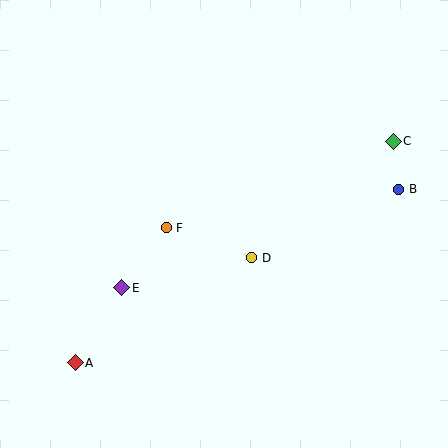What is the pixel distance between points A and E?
The distance between A and E is 88 pixels.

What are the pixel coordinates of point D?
Point D is at (252, 258).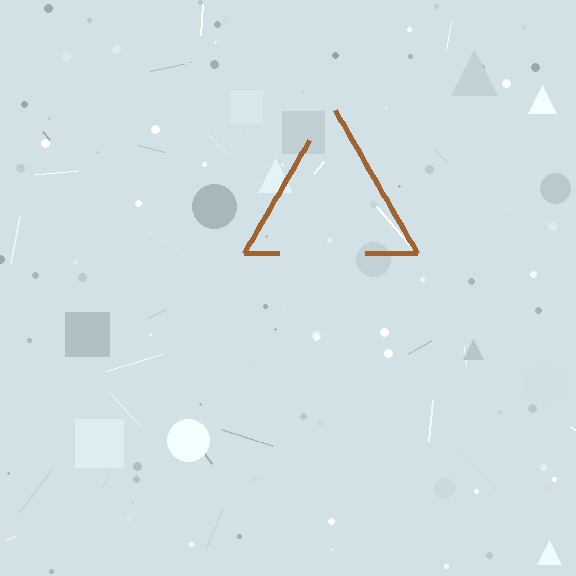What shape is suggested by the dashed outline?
The dashed outline suggests a triangle.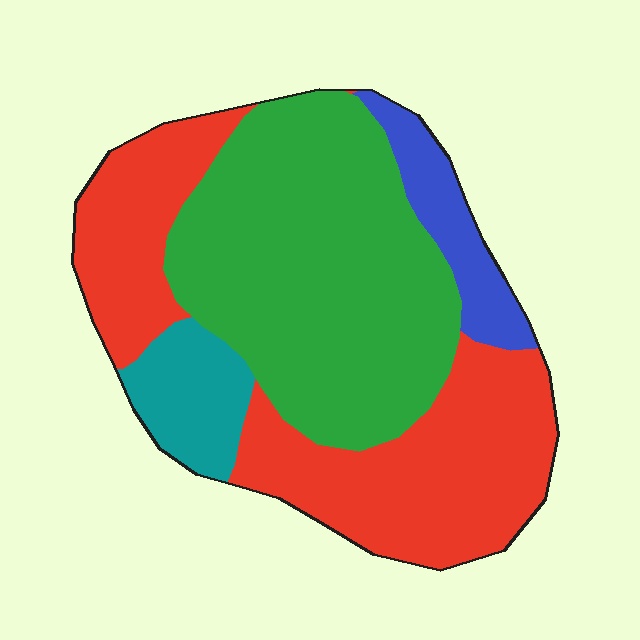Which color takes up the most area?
Green, at roughly 45%.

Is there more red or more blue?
Red.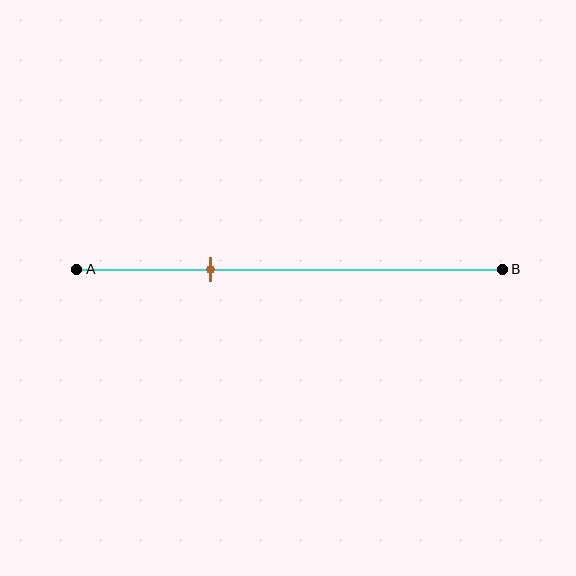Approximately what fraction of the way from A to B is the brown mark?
The brown mark is approximately 30% of the way from A to B.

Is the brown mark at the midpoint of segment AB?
No, the mark is at about 30% from A, not at the 50% midpoint.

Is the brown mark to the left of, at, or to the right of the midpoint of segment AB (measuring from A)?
The brown mark is to the left of the midpoint of segment AB.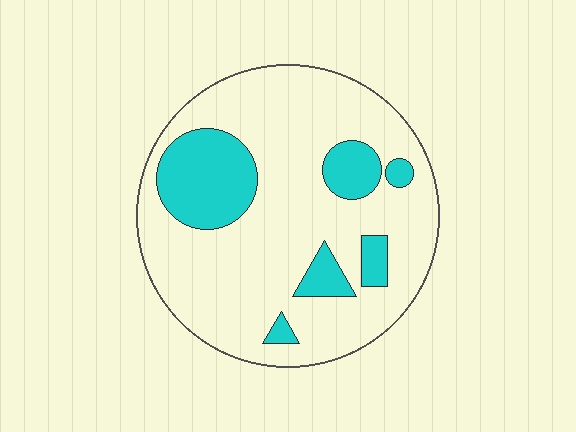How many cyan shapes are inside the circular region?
6.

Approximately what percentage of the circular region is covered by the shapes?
Approximately 20%.